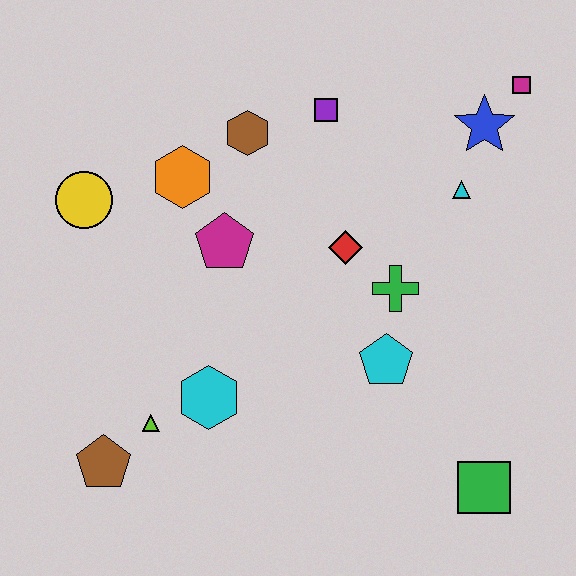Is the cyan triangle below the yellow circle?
No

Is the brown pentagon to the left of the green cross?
Yes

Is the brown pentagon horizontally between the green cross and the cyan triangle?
No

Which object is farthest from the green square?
The yellow circle is farthest from the green square.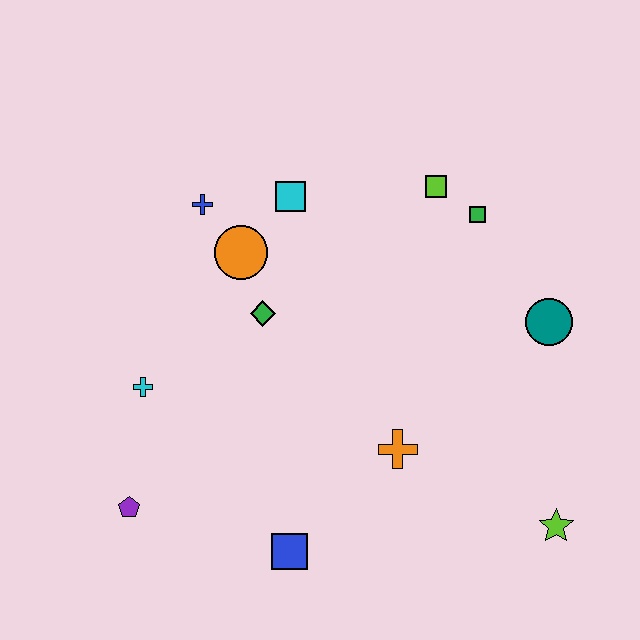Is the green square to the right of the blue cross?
Yes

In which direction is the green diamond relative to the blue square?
The green diamond is above the blue square.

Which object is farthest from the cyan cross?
The lime star is farthest from the cyan cross.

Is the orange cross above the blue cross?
No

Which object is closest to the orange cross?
The blue square is closest to the orange cross.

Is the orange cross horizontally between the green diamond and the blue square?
No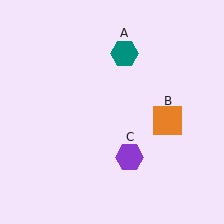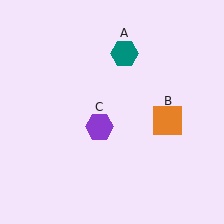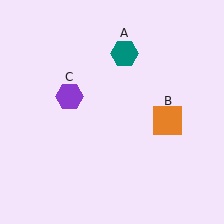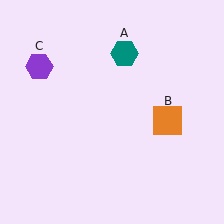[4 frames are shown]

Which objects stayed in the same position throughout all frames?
Teal hexagon (object A) and orange square (object B) remained stationary.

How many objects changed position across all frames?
1 object changed position: purple hexagon (object C).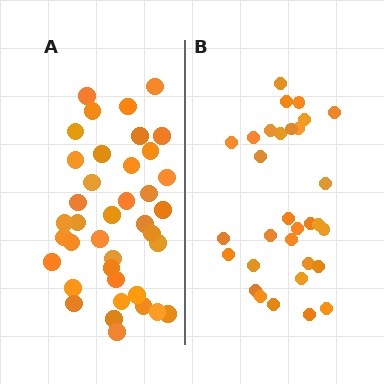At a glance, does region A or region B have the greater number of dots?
Region A (the left region) has more dots.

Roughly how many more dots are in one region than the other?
Region A has roughly 8 or so more dots than region B.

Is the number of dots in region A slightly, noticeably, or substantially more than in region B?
Region A has noticeably more, but not dramatically so. The ratio is roughly 1.3 to 1.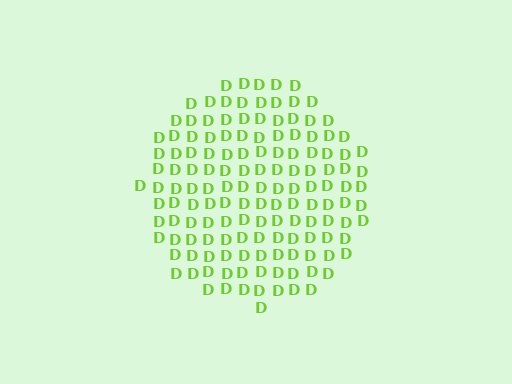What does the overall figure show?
The overall figure shows a circle.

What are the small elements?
The small elements are letter D's.